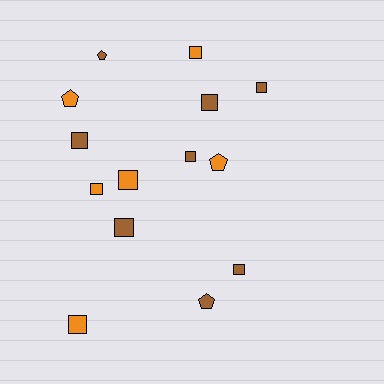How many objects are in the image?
There are 14 objects.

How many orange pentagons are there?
There are 2 orange pentagons.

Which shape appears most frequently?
Square, with 10 objects.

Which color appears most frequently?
Brown, with 8 objects.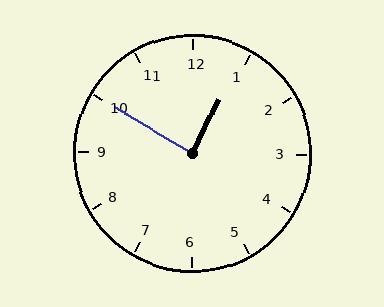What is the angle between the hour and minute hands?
Approximately 85 degrees.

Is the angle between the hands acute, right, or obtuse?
It is right.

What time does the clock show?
12:50.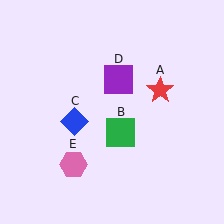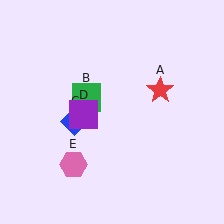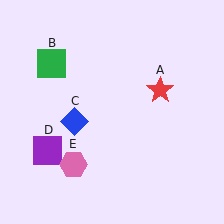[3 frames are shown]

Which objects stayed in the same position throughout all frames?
Red star (object A) and blue diamond (object C) and pink hexagon (object E) remained stationary.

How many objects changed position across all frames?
2 objects changed position: green square (object B), purple square (object D).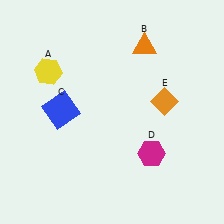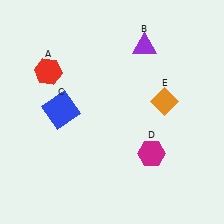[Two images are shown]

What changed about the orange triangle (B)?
In Image 1, B is orange. In Image 2, it changed to purple.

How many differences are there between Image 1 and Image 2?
There are 2 differences between the two images.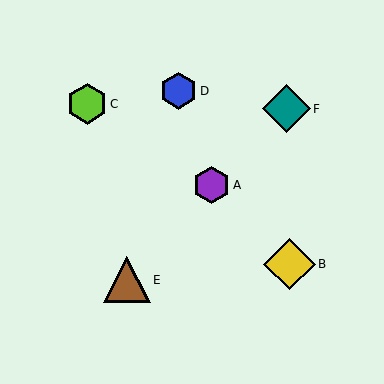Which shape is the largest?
The yellow diamond (labeled B) is the largest.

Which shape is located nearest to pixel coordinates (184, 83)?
The blue hexagon (labeled D) at (179, 91) is nearest to that location.